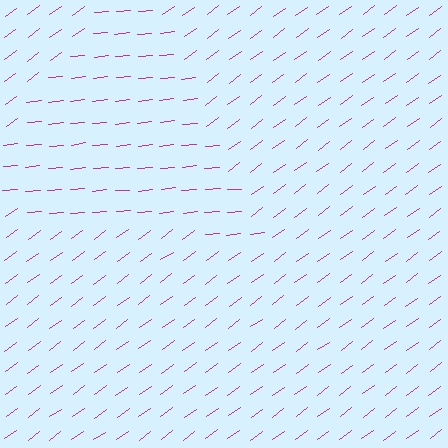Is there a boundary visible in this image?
Yes, there is a texture boundary formed by a change in line orientation.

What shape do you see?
I see a triangle.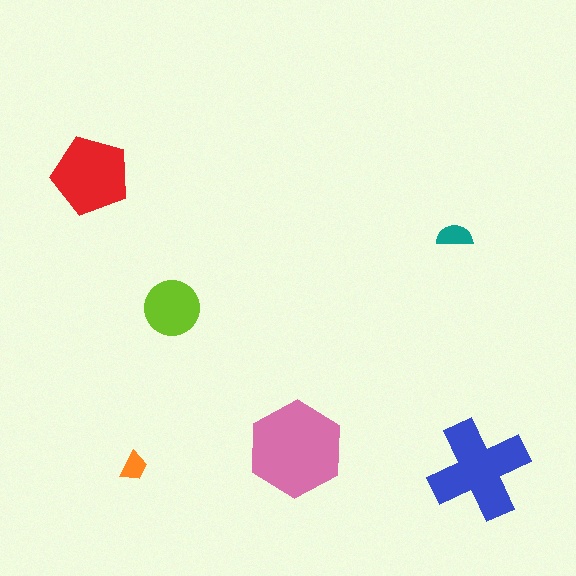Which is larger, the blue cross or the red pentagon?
The blue cross.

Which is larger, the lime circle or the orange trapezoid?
The lime circle.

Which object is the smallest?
The orange trapezoid.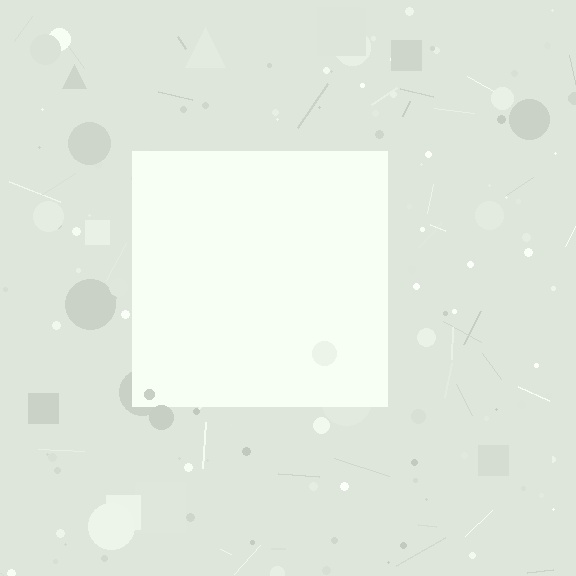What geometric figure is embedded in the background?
A square is embedded in the background.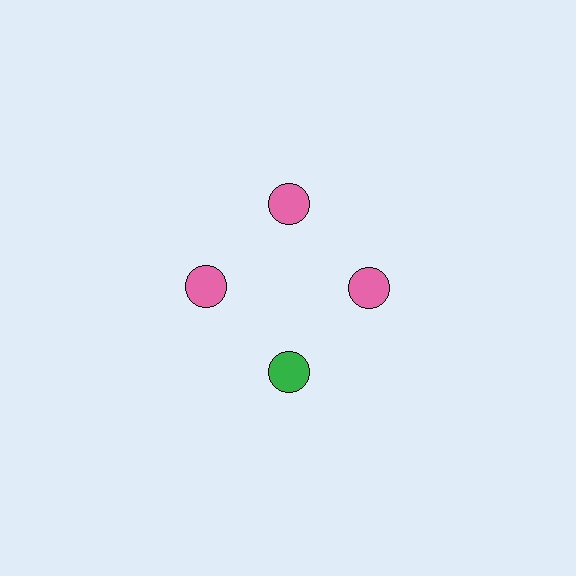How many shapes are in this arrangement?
There are 4 shapes arranged in a ring pattern.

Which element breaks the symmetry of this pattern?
The green circle at roughly the 6 o'clock position breaks the symmetry. All other shapes are pink circles.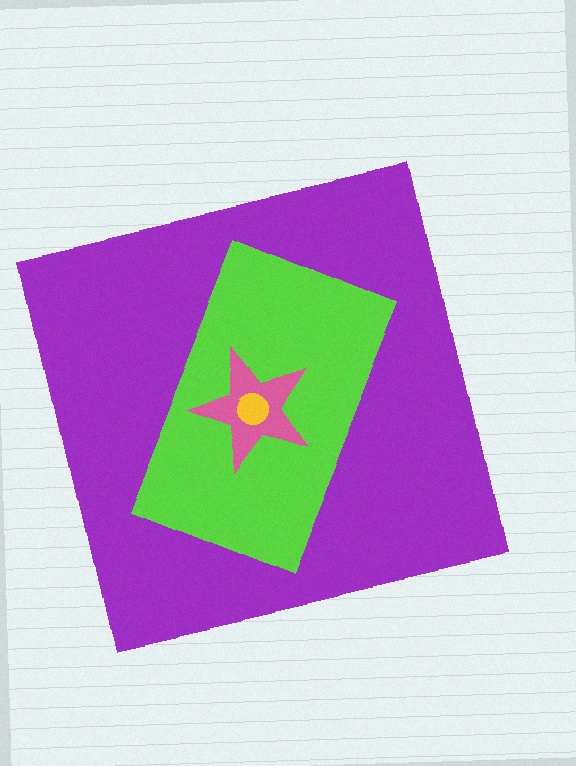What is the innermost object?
The yellow circle.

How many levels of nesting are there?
4.